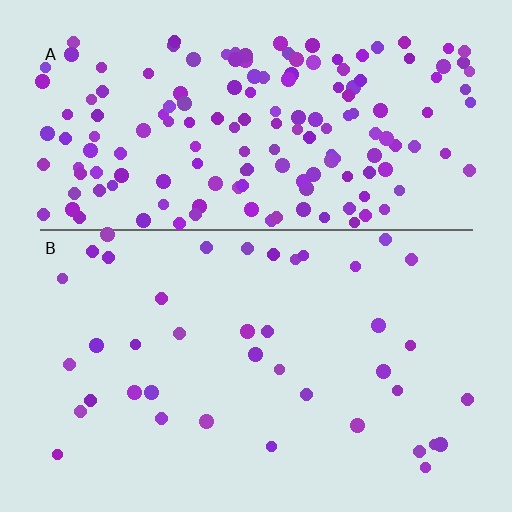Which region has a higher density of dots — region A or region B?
A (the top).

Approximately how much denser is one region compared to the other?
Approximately 4.1× — region A over region B.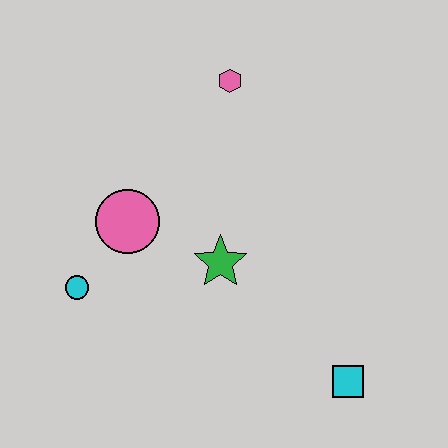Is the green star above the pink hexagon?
No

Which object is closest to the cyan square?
The green star is closest to the cyan square.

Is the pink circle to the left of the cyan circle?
No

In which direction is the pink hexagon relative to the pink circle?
The pink hexagon is above the pink circle.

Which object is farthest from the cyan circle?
The cyan square is farthest from the cyan circle.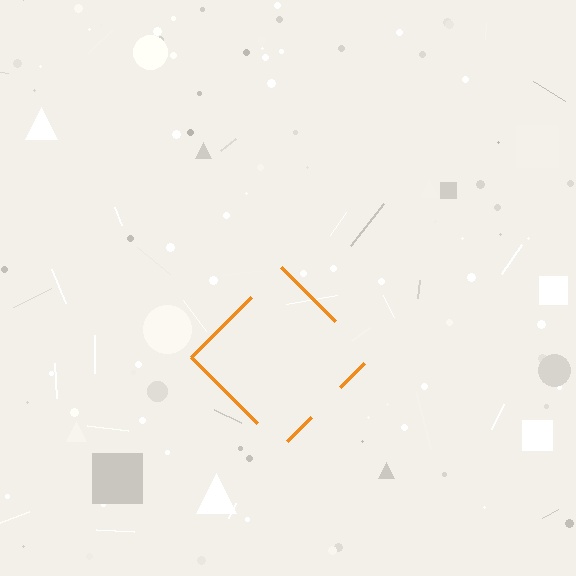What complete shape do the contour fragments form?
The contour fragments form a diamond.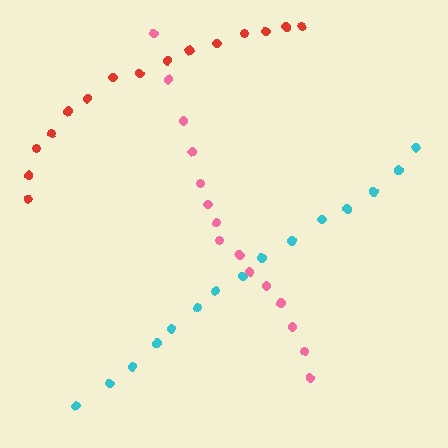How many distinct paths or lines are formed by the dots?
There are 3 distinct paths.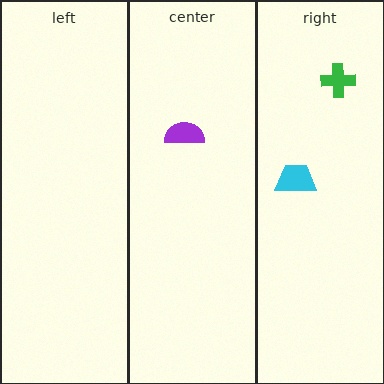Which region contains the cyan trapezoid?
The right region.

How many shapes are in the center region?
1.